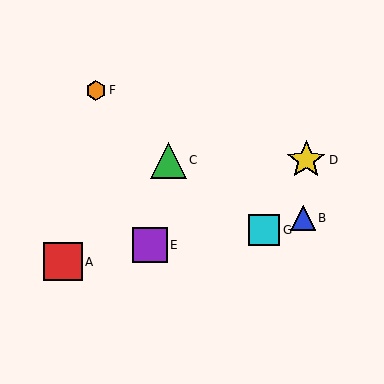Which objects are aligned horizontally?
Objects C, D are aligned horizontally.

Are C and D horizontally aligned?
Yes, both are at y≈160.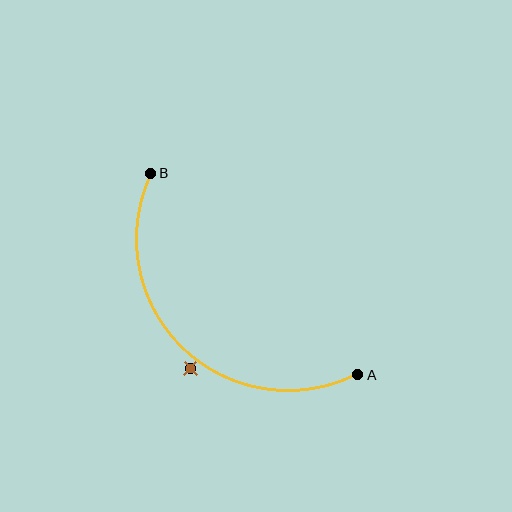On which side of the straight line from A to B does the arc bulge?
The arc bulges below and to the left of the straight line connecting A and B.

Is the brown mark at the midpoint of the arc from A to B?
No — the brown mark does not lie on the arc at all. It sits slightly outside the curve.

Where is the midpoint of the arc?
The arc midpoint is the point on the curve farthest from the straight line joining A and B. It sits below and to the left of that line.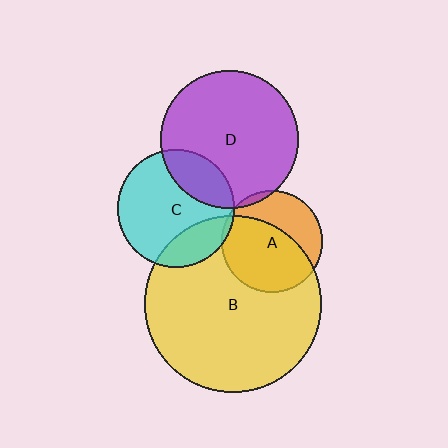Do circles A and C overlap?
Yes.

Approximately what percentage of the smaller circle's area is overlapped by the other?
Approximately 5%.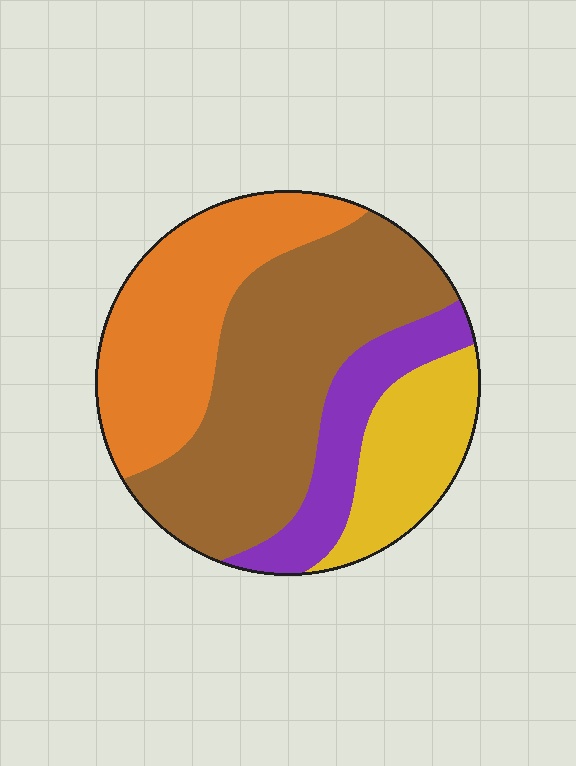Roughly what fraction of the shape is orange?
Orange takes up about one quarter (1/4) of the shape.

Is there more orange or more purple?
Orange.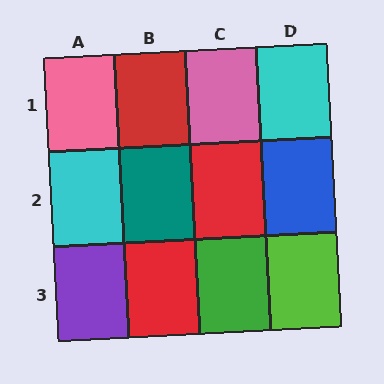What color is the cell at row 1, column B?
Red.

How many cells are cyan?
2 cells are cyan.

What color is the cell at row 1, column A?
Pink.